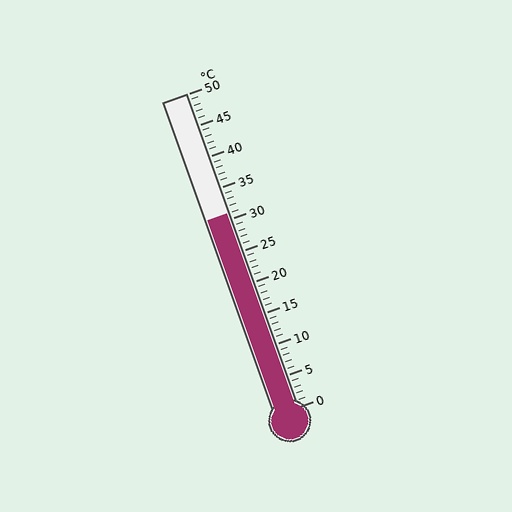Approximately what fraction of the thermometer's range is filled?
The thermometer is filled to approximately 60% of its range.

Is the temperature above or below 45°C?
The temperature is below 45°C.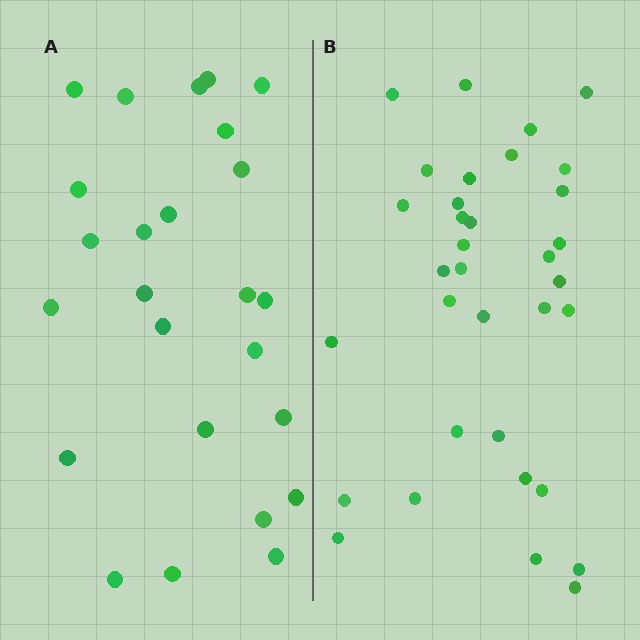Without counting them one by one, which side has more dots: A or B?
Region B (the right region) has more dots.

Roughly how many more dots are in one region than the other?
Region B has roughly 8 or so more dots than region A.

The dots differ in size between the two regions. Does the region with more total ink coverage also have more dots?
No. Region A has more total ink coverage because its dots are larger, but region B actually contains more individual dots. Total area can be misleading — the number of items is what matters here.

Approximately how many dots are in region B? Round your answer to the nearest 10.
About 30 dots. (The exact count is 34, which rounds to 30.)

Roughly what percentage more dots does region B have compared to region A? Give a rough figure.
About 35% more.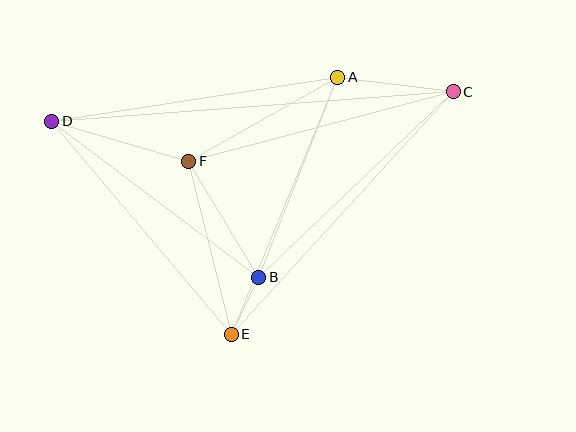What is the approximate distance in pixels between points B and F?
The distance between B and F is approximately 135 pixels.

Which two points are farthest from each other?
Points C and D are farthest from each other.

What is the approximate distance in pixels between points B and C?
The distance between B and C is approximately 269 pixels.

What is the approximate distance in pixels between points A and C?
The distance between A and C is approximately 117 pixels.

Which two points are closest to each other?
Points B and E are closest to each other.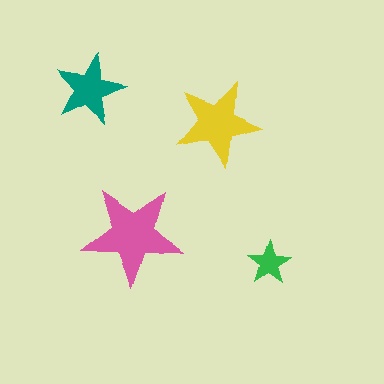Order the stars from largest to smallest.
the pink one, the yellow one, the teal one, the green one.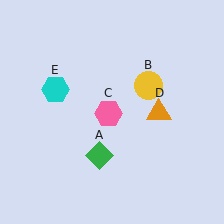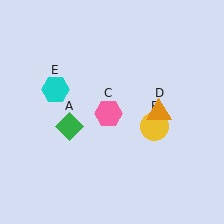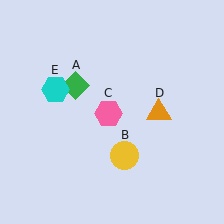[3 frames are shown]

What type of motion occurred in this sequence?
The green diamond (object A), yellow circle (object B) rotated clockwise around the center of the scene.